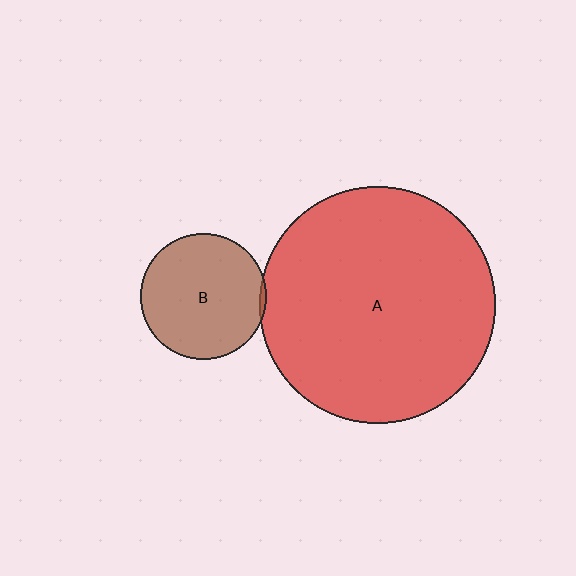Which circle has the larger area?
Circle A (red).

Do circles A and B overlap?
Yes.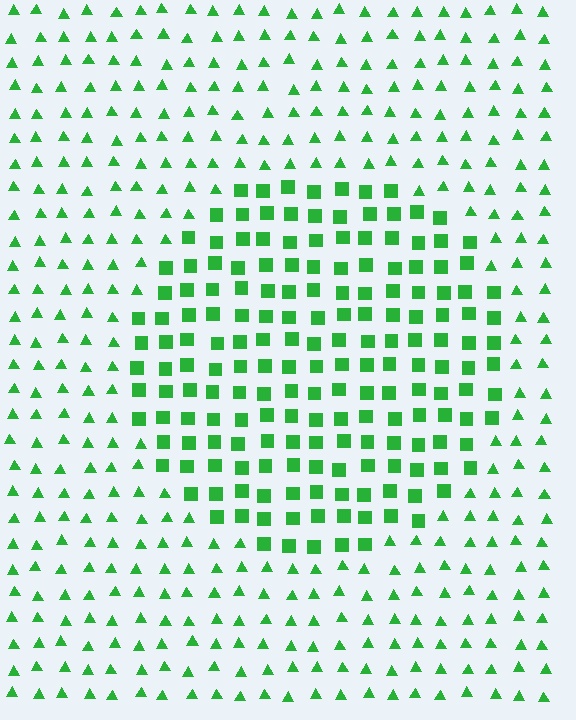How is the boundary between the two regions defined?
The boundary is defined by a change in element shape: squares inside vs. triangles outside. All elements share the same color and spacing.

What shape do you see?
I see a circle.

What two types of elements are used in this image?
The image uses squares inside the circle region and triangles outside it.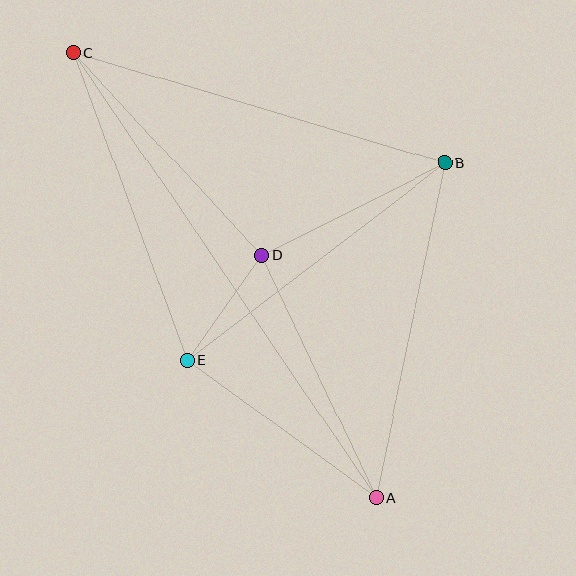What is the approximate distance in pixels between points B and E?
The distance between B and E is approximately 324 pixels.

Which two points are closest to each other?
Points D and E are closest to each other.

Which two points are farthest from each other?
Points A and C are farthest from each other.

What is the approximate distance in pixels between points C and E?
The distance between C and E is approximately 328 pixels.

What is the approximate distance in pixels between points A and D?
The distance between A and D is approximately 268 pixels.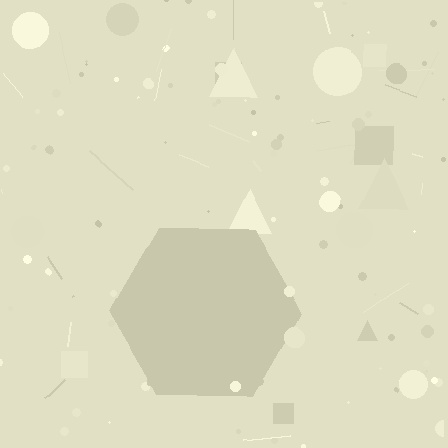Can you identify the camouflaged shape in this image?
The camouflaged shape is a hexagon.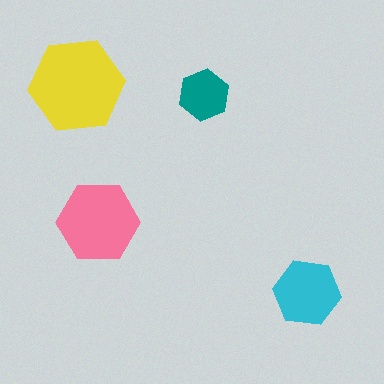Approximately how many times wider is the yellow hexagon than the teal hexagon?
About 2 times wider.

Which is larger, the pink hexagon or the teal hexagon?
The pink one.